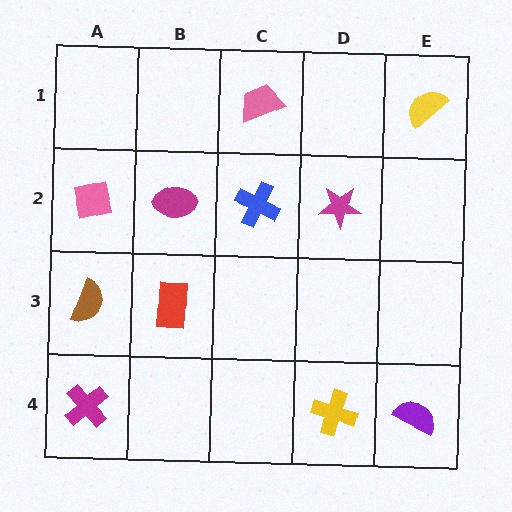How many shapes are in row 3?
2 shapes.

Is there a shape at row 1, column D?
No, that cell is empty.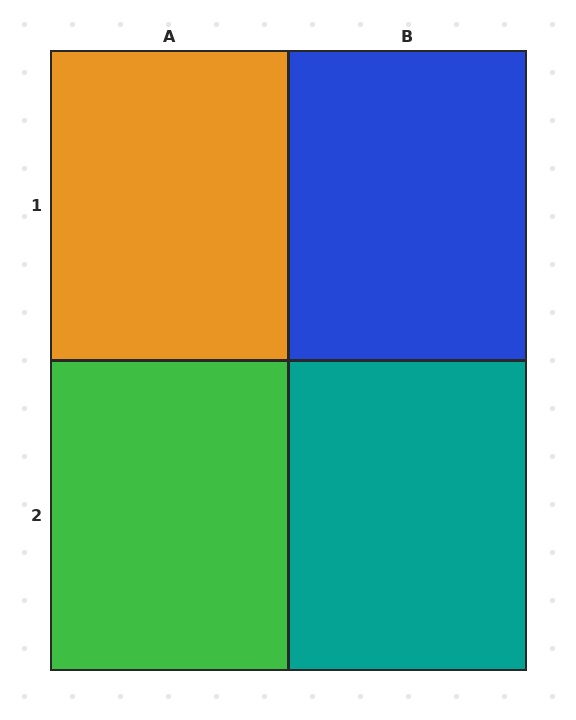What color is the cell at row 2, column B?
Teal.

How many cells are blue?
1 cell is blue.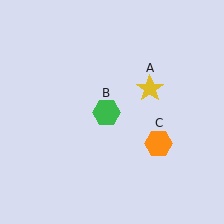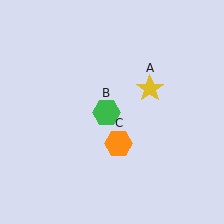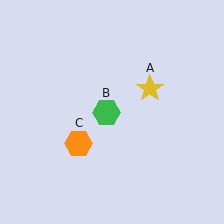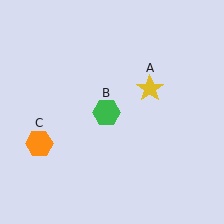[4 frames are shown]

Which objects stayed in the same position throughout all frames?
Yellow star (object A) and green hexagon (object B) remained stationary.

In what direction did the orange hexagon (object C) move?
The orange hexagon (object C) moved left.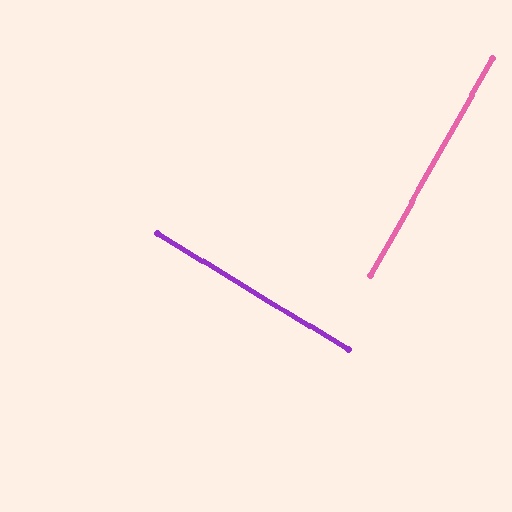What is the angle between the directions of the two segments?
Approximately 88 degrees.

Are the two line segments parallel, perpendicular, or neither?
Perpendicular — they meet at approximately 88°.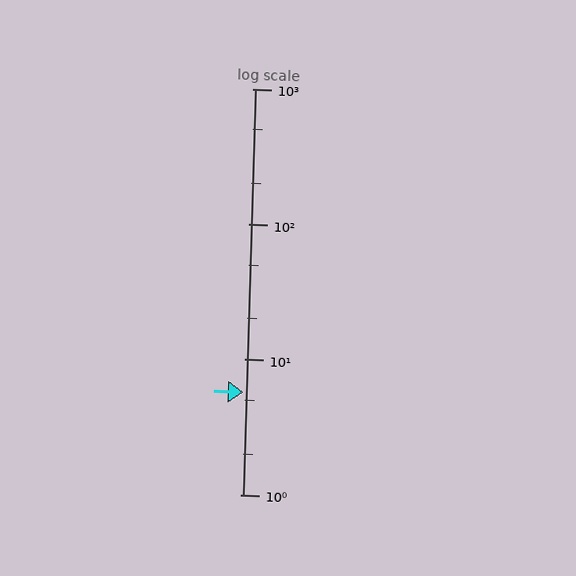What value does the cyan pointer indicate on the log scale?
The pointer indicates approximately 5.7.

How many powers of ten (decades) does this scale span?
The scale spans 3 decades, from 1 to 1000.